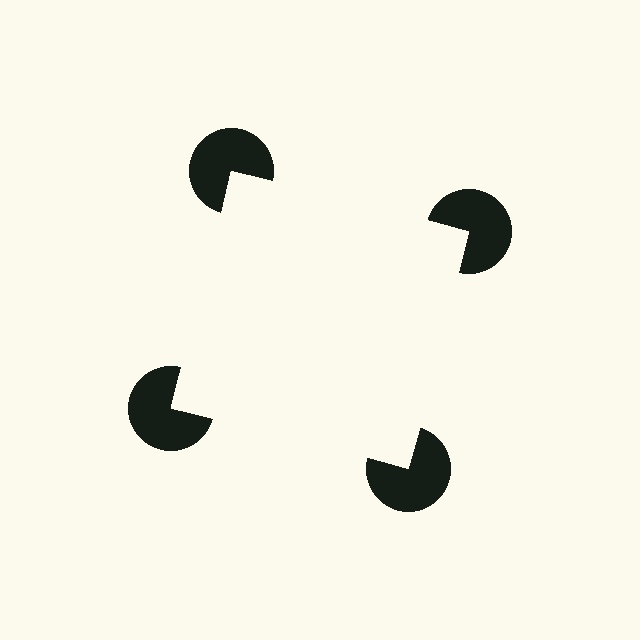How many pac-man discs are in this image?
There are 4 — one at each vertex of the illusory square.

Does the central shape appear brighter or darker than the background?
It typically appears slightly brighter than the background, even though no actual brightness change is drawn.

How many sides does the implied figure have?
4 sides.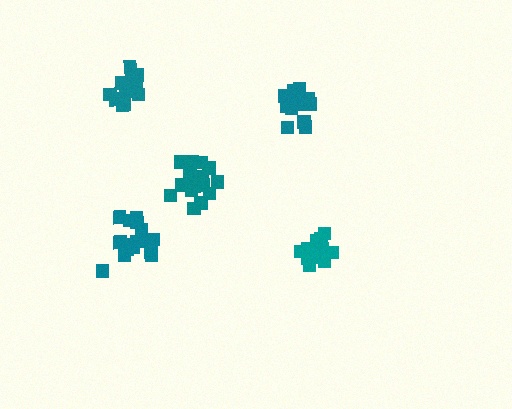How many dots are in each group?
Group 1: 17 dots, Group 2: 14 dots, Group 3: 17 dots, Group 4: 14 dots, Group 5: 14 dots (76 total).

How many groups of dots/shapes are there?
There are 5 groups.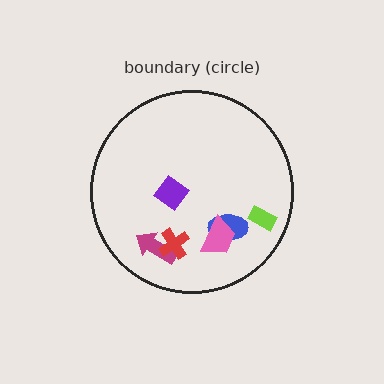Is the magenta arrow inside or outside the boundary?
Inside.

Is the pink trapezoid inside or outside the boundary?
Inside.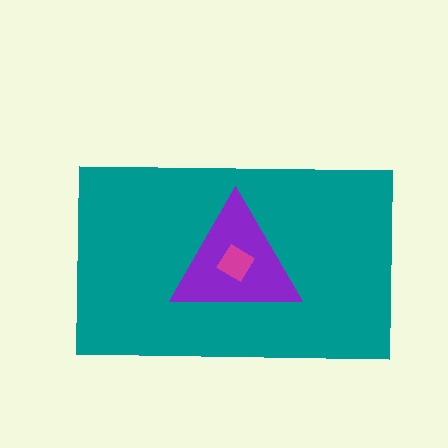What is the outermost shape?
The teal rectangle.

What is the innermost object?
The magenta diamond.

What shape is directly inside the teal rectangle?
The purple triangle.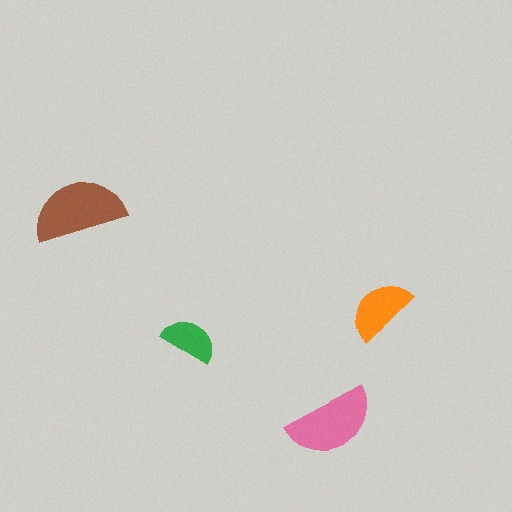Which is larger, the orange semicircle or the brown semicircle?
The brown one.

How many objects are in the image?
There are 4 objects in the image.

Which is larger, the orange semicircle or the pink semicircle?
The pink one.